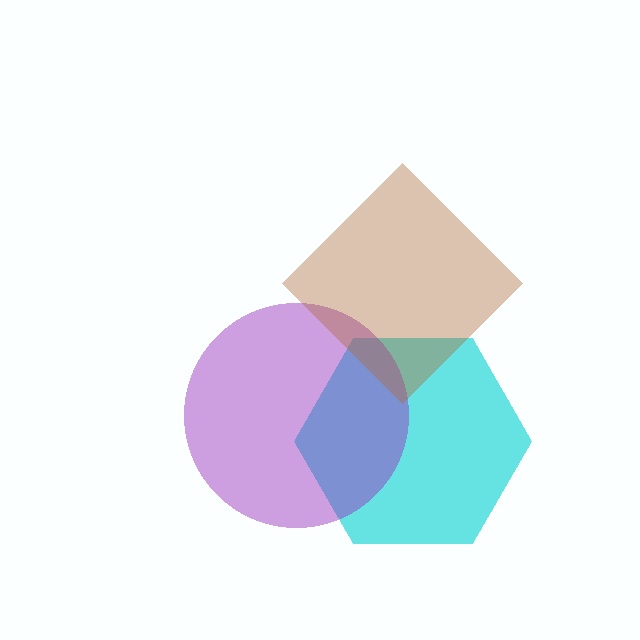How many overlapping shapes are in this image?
There are 3 overlapping shapes in the image.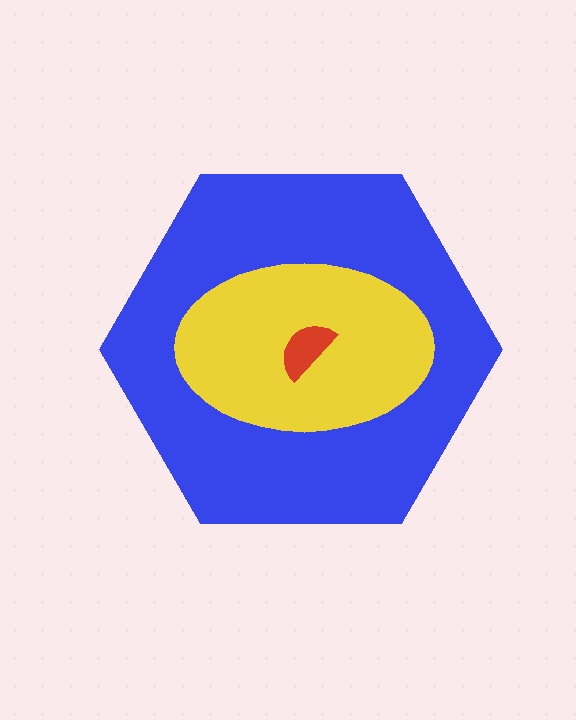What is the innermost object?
The red semicircle.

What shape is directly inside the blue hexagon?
The yellow ellipse.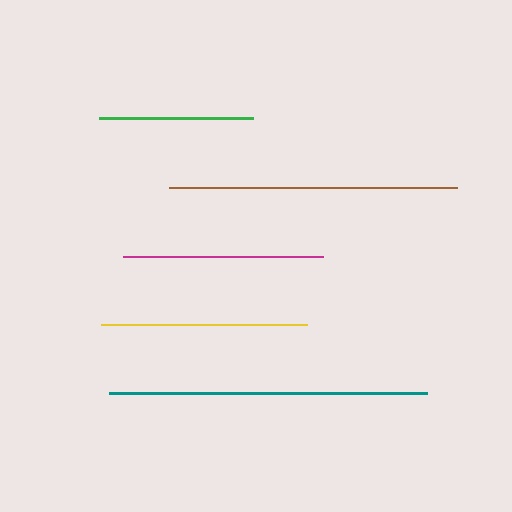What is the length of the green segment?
The green segment is approximately 154 pixels long.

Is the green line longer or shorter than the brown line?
The brown line is longer than the green line.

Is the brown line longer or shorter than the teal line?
The teal line is longer than the brown line.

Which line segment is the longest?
The teal line is the longest at approximately 318 pixels.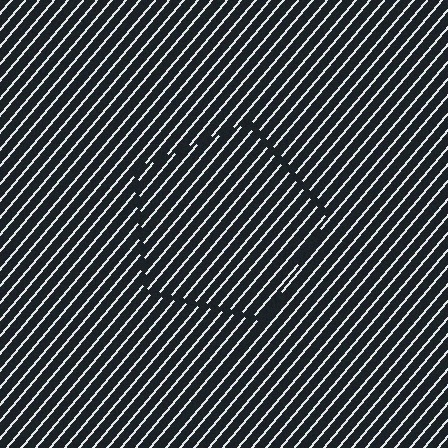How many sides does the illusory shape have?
5 sides — the line-ends trace a pentagon.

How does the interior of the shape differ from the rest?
The interior of the shape contains the same grating, shifted by half a period — the contour is defined by the phase discontinuity where line-ends from the inner and outer gratings abut.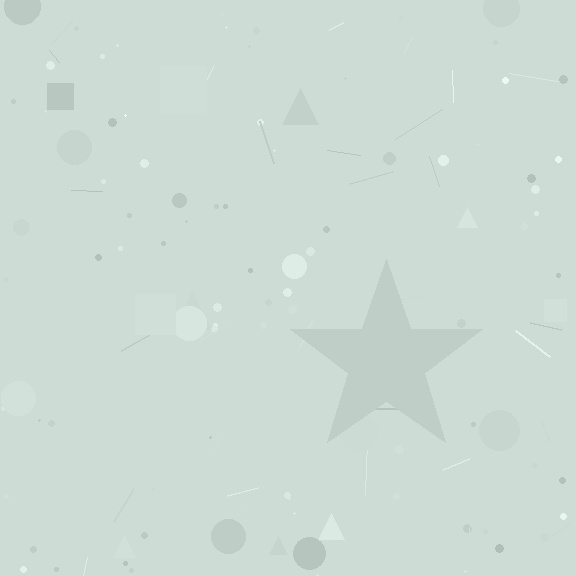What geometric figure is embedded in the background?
A star is embedded in the background.